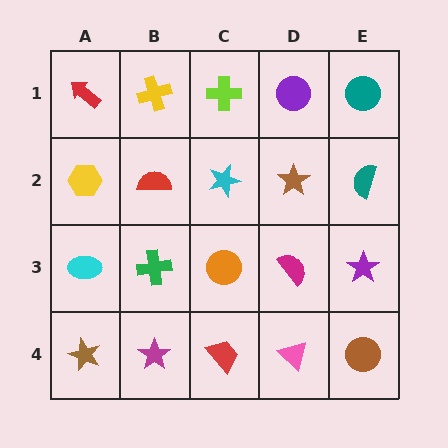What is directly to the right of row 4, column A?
A magenta star.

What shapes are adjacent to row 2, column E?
A teal circle (row 1, column E), a purple star (row 3, column E), a brown star (row 2, column D).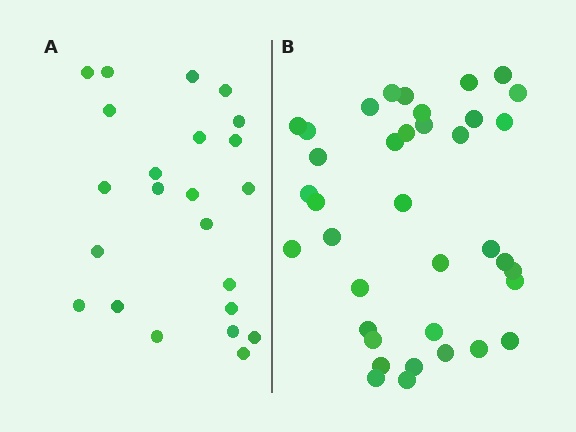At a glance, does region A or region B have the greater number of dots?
Region B (the right region) has more dots.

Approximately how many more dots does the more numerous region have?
Region B has approximately 15 more dots than region A.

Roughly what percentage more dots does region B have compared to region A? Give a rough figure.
About 60% more.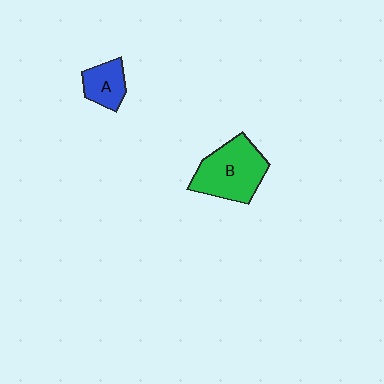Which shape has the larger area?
Shape B (green).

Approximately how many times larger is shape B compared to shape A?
Approximately 2.1 times.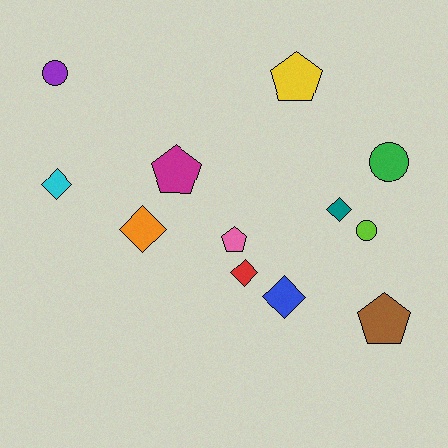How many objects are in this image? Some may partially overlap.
There are 12 objects.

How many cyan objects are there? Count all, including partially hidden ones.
There is 1 cyan object.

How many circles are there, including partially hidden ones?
There are 3 circles.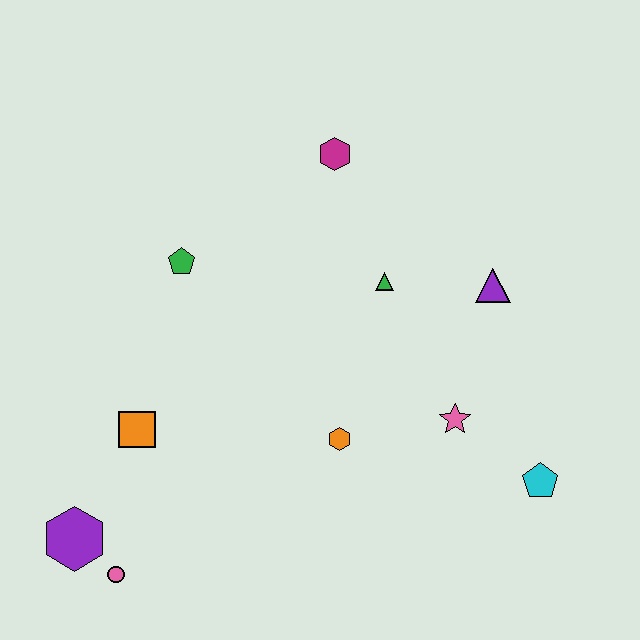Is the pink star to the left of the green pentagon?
No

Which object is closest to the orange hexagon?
The pink star is closest to the orange hexagon.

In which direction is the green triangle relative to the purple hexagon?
The green triangle is to the right of the purple hexagon.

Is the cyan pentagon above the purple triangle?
No